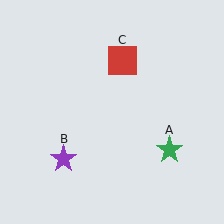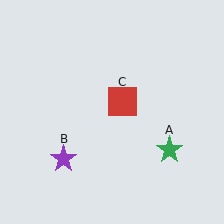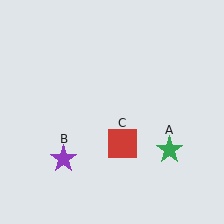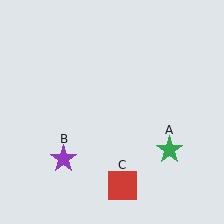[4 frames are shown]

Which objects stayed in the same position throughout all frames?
Green star (object A) and purple star (object B) remained stationary.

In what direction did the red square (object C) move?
The red square (object C) moved down.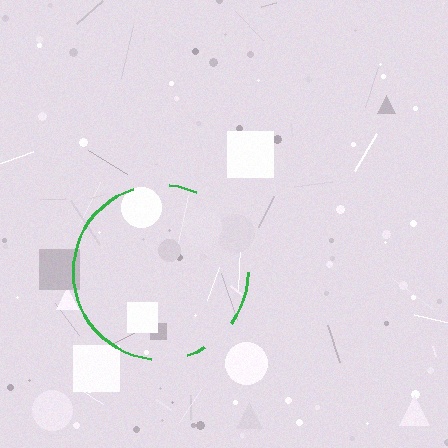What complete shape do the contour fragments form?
The contour fragments form a circle.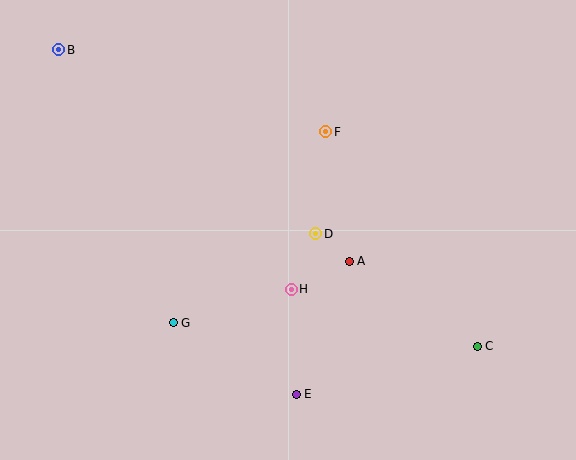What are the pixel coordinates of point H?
Point H is at (291, 289).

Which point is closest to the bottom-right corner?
Point C is closest to the bottom-right corner.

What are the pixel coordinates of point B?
Point B is at (59, 50).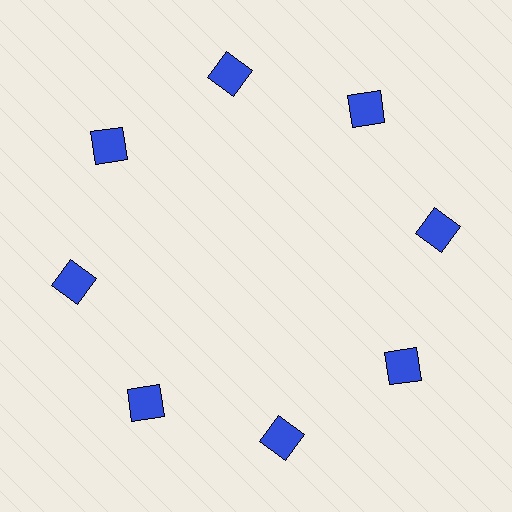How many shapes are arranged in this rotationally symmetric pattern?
There are 8 shapes, arranged in 8 groups of 1.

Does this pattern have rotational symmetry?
Yes, this pattern has 8-fold rotational symmetry. It looks the same after rotating 45 degrees around the center.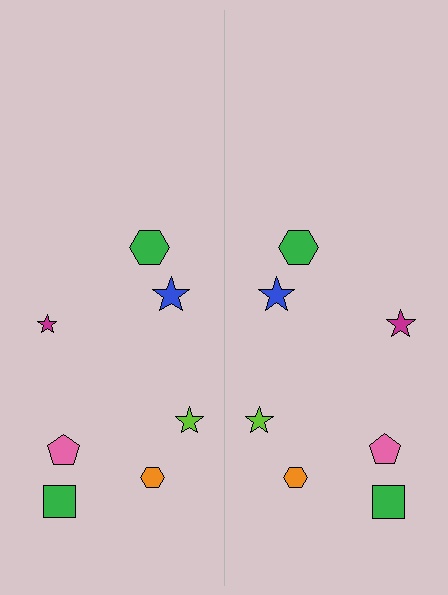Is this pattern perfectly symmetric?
No, the pattern is not perfectly symmetric. The magenta star on the right side has a different size than its mirror counterpart.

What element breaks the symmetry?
The magenta star on the right side has a different size than its mirror counterpart.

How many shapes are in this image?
There are 14 shapes in this image.